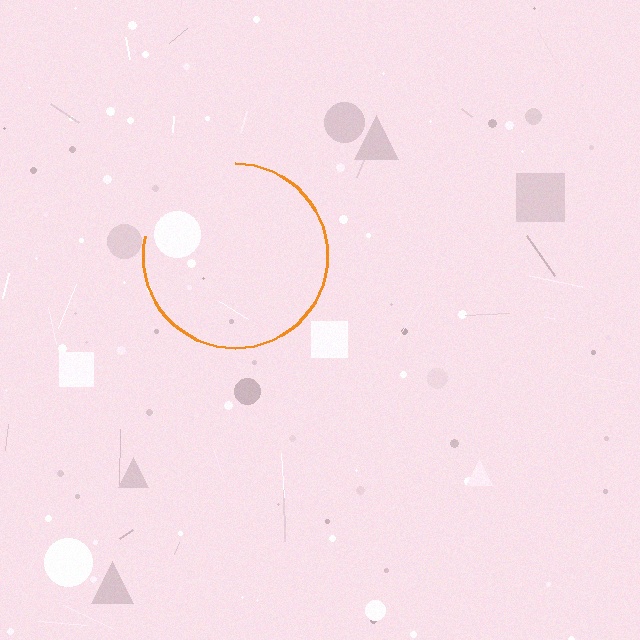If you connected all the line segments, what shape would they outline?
They would outline a circle.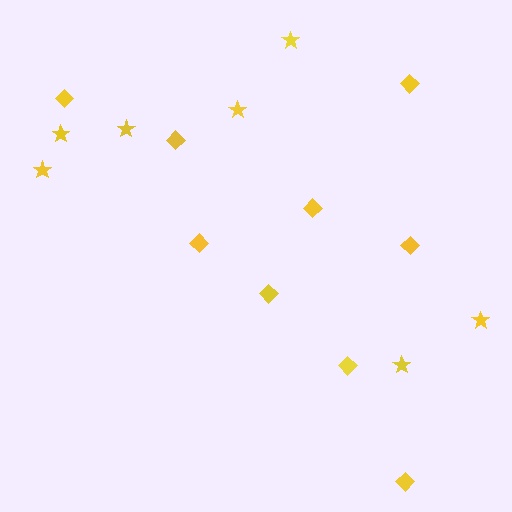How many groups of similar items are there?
There are 2 groups: one group of stars (7) and one group of diamonds (9).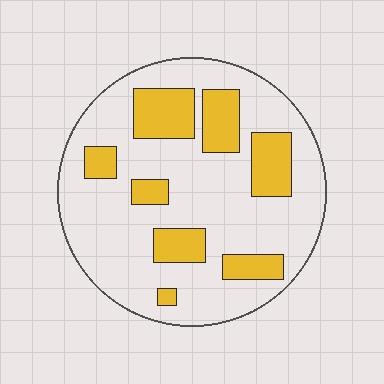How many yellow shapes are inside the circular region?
8.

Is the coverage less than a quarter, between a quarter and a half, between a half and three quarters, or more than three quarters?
Less than a quarter.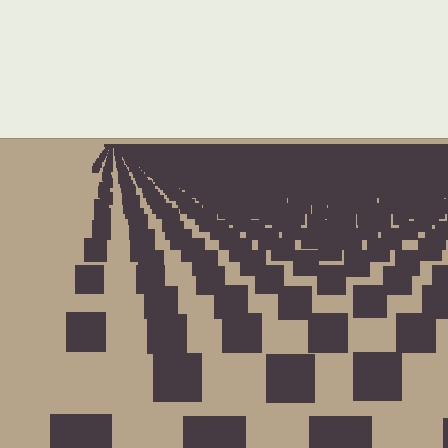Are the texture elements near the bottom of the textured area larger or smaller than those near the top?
Larger. Near the bottom, elements are closer to the viewer and appear at a bigger on-screen size.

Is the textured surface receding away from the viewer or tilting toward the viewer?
The surface is receding away from the viewer. Texture elements get smaller and denser toward the top.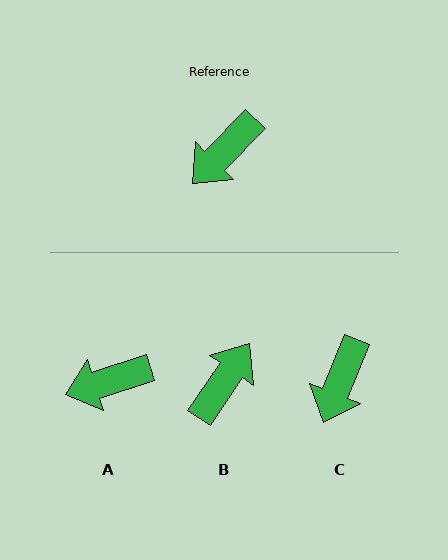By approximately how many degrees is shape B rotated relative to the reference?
Approximately 169 degrees clockwise.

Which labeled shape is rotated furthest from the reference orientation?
B, about 169 degrees away.